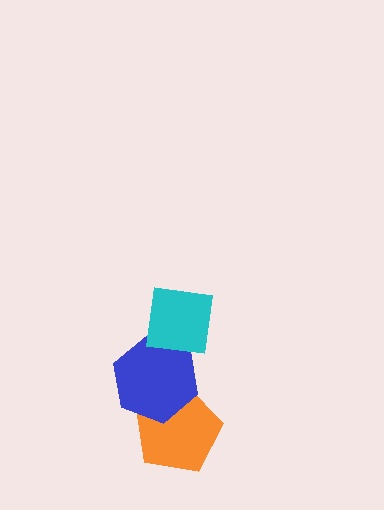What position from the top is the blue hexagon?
The blue hexagon is 2nd from the top.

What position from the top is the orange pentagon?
The orange pentagon is 3rd from the top.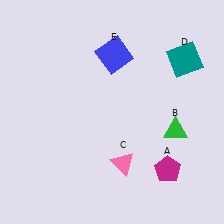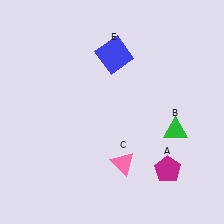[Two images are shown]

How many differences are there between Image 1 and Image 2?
There is 1 difference between the two images.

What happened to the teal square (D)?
The teal square (D) was removed in Image 2. It was in the top-right area of Image 1.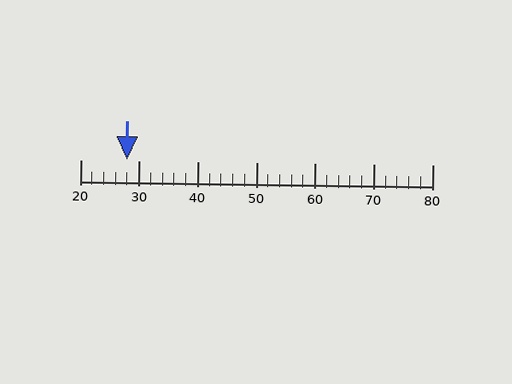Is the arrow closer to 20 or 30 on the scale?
The arrow is closer to 30.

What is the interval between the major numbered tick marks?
The major tick marks are spaced 10 units apart.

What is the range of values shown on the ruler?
The ruler shows values from 20 to 80.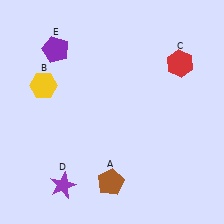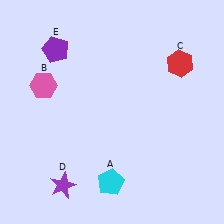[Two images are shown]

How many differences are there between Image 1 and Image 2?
There are 2 differences between the two images.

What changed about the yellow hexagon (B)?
In Image 1, B is yellow. In Image 2, it changed to pink.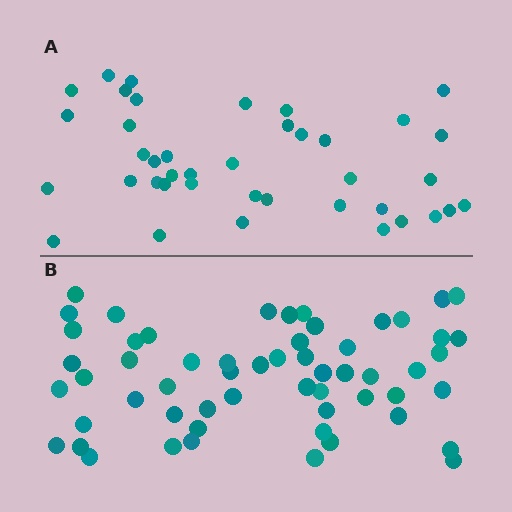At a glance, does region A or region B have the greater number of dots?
Region B (the bottom region) has more dots.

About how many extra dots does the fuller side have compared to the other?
Region B has approximately 15 more dots than region A.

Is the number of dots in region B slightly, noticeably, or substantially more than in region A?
Region B has noticeably more, but not dramatically so. The ratio is roughly 1.4 to 1.